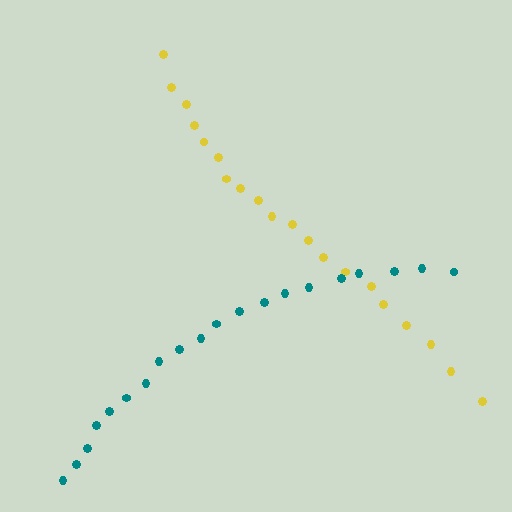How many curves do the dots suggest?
There are 2 distinct paths.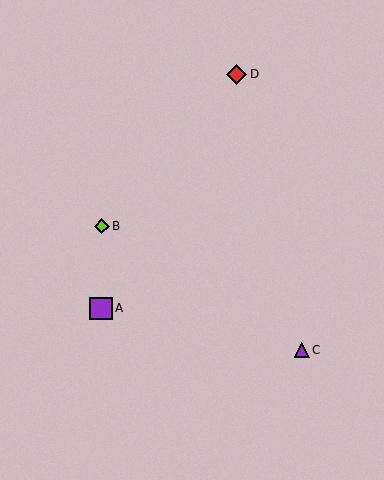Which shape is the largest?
The purple square (labeled A) is the largest.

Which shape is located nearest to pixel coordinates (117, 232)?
The lime diamond (labeled B) at (102, 226) is nearest to that location.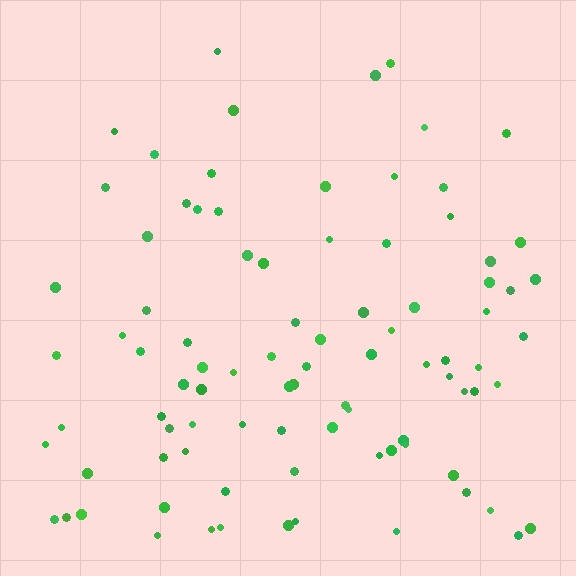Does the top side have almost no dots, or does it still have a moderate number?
Still a moderate number, just noticeably fewer than the bottom.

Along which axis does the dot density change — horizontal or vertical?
Vertical.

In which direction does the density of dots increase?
From top to bottom, with the bottom side densest.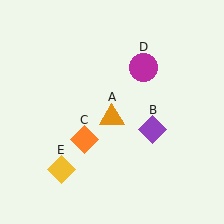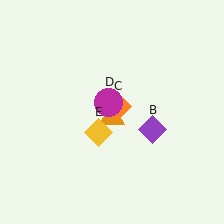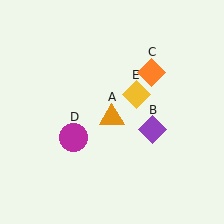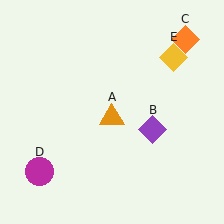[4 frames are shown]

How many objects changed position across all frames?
3 objects changed position: orange diamond (object C), magenta circle (object D), yellow diamond (object E).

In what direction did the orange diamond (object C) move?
The orange diamond (object C) moved up and to the right.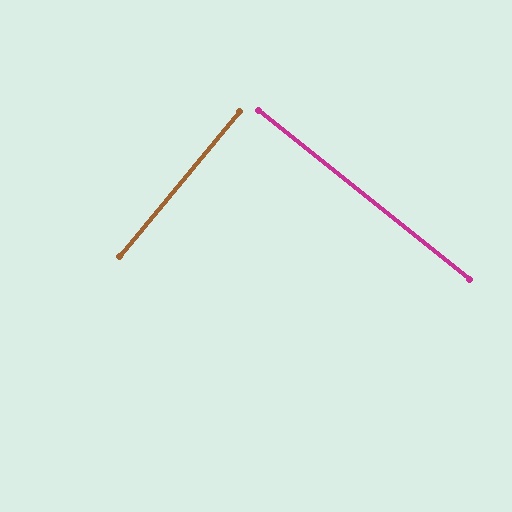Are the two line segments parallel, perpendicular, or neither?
Perpendicular — they meet at approximately 89°.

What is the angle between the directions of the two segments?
Approximately 89 degrees.